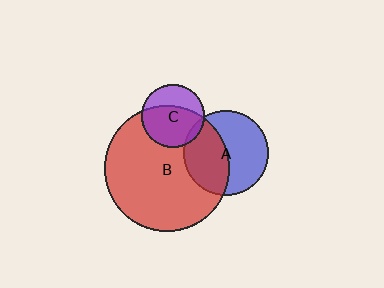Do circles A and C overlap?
Yes.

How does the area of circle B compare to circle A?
Approximately 2.2 times.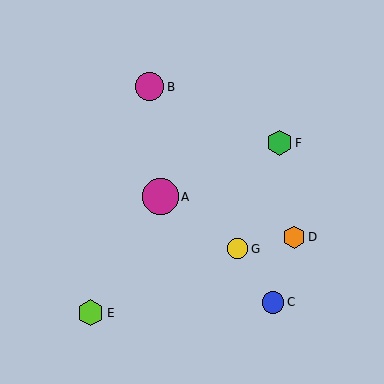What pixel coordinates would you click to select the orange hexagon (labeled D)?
Click at (294, 237) to select the orange hexagon D.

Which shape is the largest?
The magenta circle (labeled A) is the largest.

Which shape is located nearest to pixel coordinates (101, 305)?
The lime hexagon (labeled E) at (91, 313) is nearest to that location.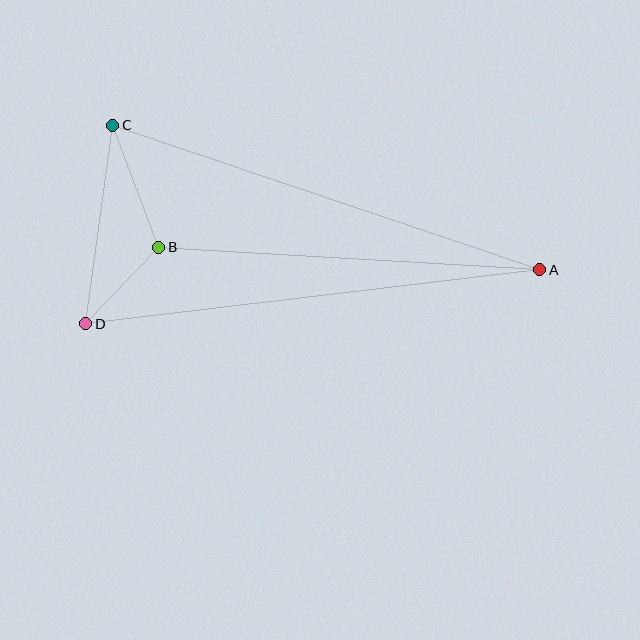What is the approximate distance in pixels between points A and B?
The distance between A and B is approximately 381 pixels.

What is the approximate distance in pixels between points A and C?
The distance between A and C is approximately 451 pixels.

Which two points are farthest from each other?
Points A and D are farthest from each other.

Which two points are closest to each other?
Points B and D are closest to each other.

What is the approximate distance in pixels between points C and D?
The distance between C and D is approximately 200 pixels.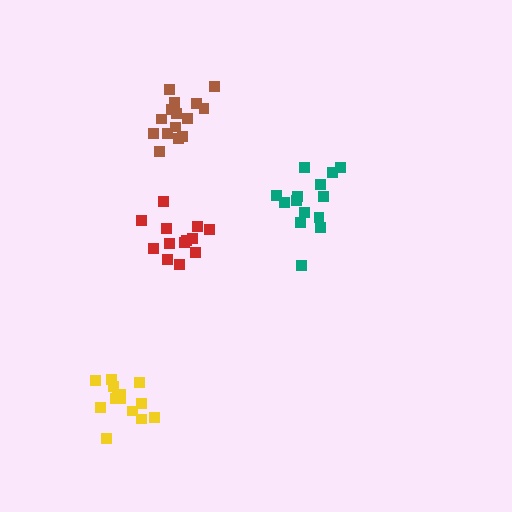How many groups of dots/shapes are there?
There are 4 groups.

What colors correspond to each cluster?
The clusters are colored: red, teal, yellow, brown.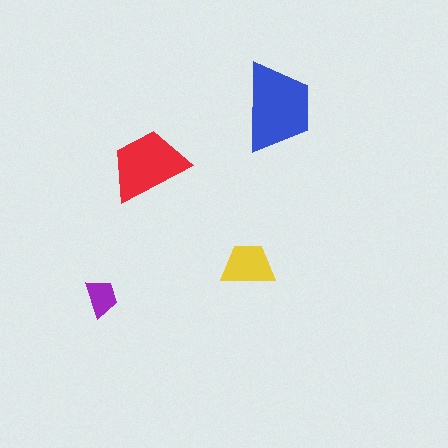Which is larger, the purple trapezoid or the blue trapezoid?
The blue one.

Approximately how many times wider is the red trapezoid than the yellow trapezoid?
About 1.5 times wider.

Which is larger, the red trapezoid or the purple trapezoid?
The red one.